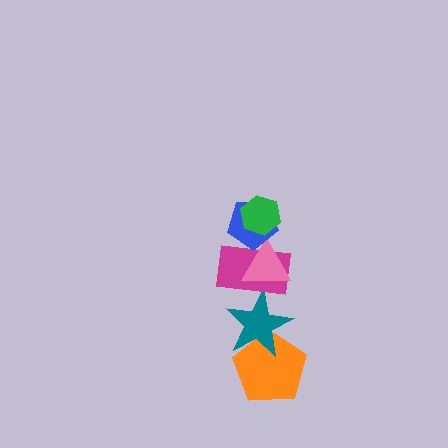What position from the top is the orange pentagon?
The orange pentagon is 6th from the top.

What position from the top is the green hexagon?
The green hexagon is 1st from the top.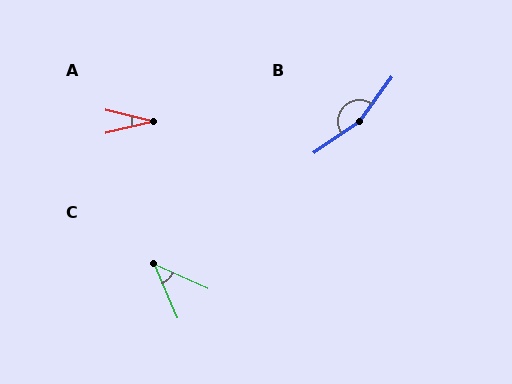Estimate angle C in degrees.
Approximately 43 degrees.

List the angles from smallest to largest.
A (27°), C (43°), B (160°).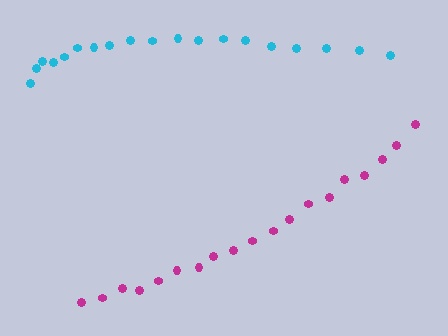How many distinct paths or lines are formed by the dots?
There are 2 distinct paths.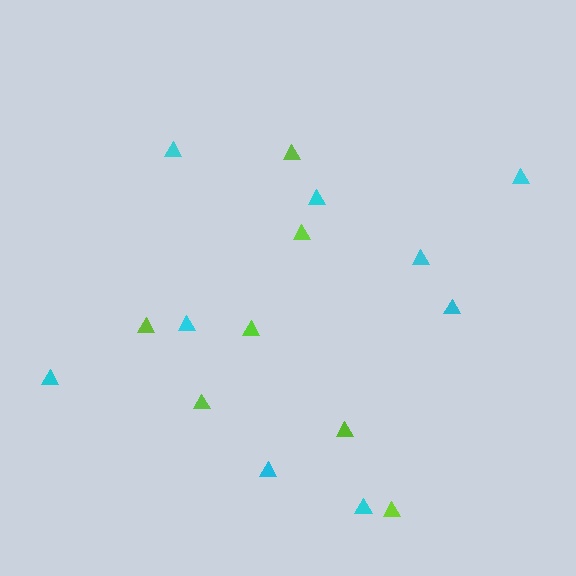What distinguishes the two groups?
There are 2 groups: one group of cyan triangles (9) and one group of lime triangles (7).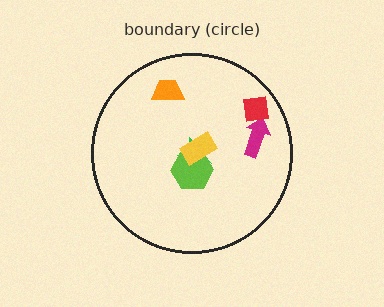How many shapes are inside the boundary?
6 inside, 0 outside.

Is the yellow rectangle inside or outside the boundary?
Inside.